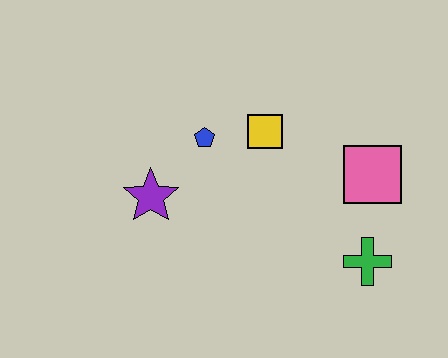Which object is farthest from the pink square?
The purple star is farthest from the pink square.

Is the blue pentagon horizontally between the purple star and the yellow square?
Yes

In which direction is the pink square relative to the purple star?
The pink square is to the right of the purple star.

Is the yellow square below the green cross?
No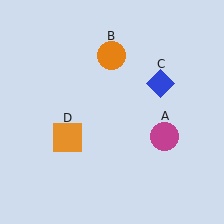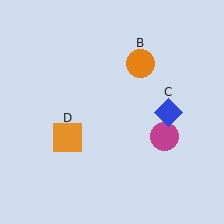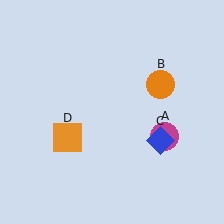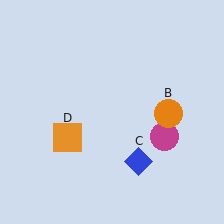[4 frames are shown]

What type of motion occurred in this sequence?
The orange circle (object B), blue diamond (object C) rotated clockwise around the center of the scene.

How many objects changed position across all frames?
2 objects changed position: orange circle (object B), blue diamond (object C).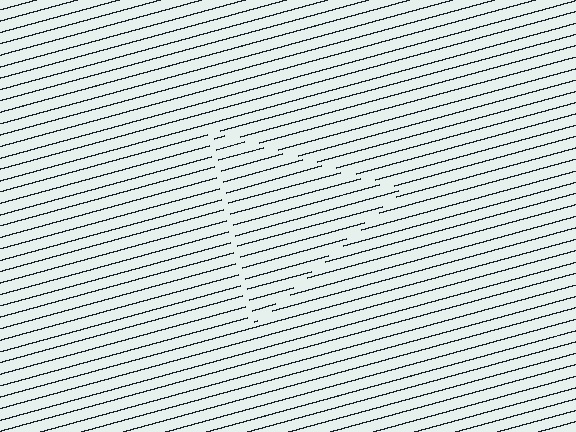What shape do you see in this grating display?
An illusory triangle. The interior of the shape contains the same grating, shifted by half a period — the contour is defined by the phase discontinuity where line-ends from the inner and outer gratings abut.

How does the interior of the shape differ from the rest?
The interior of the shape contains the same grating, shifted by half a period — the contour is defined by the phase discontinuity where line-ends from the inner and outer gratings abut.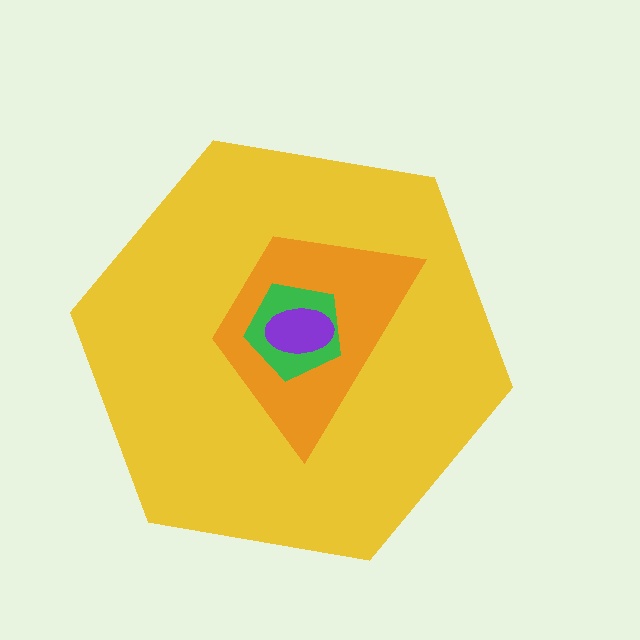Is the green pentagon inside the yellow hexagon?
Yes.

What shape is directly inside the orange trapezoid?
The green pentagon.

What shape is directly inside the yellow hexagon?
The orange trapezoid.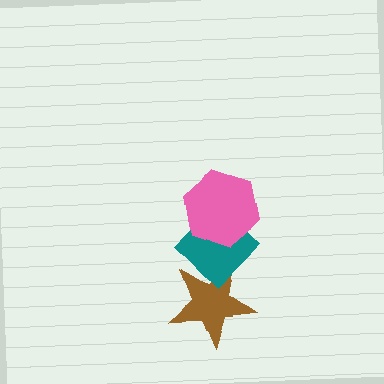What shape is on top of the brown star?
The teal diamond is on top of the brown star.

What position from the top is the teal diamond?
The teal diamond is 2nd from the top.